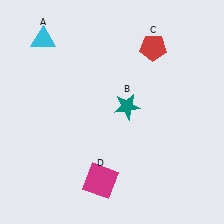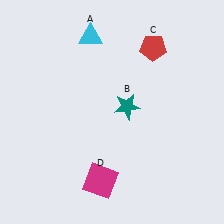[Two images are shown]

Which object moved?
The cyan triangle (A) moved right.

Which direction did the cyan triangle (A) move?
The cyan triangle (A) moved right.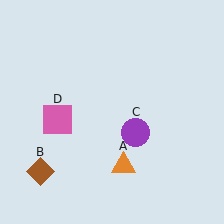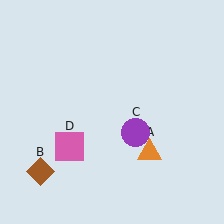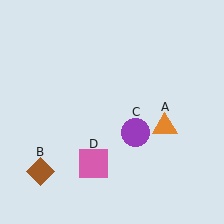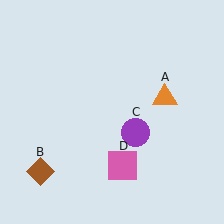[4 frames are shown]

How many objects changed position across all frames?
2 objects changed position: orange triangle (object A), pink square (object D).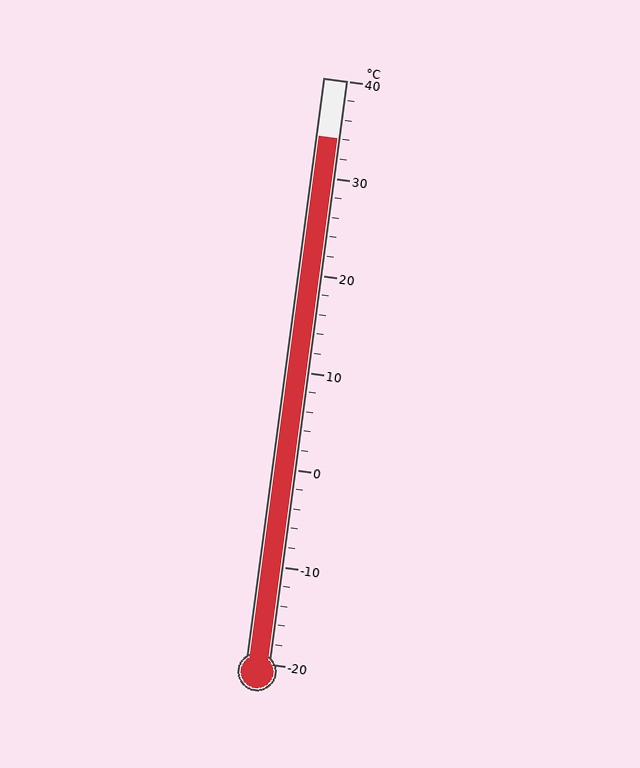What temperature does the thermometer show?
The thermometer shows approximately 34°C.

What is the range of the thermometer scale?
The thermometer scale ranges from -20°C to 40°C.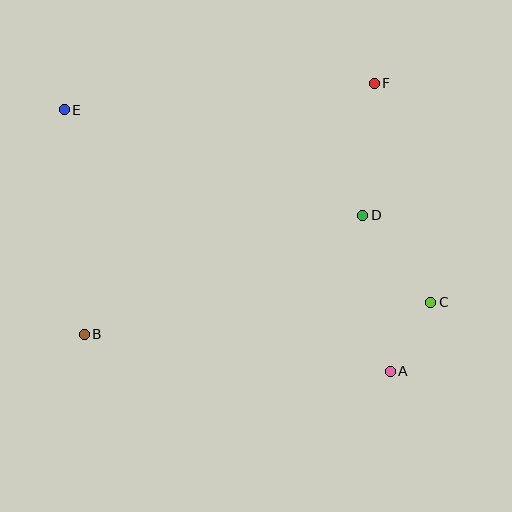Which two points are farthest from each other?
Points A and E are farthest from each other.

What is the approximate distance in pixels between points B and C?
The distance between B and C is approximately 348 pixels.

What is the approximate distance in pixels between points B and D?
The distance between B and D is approximately 303 pixels.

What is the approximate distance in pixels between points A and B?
The distance between A and B is approximately 309 pixels.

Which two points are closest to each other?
Points A and C are closest to each other.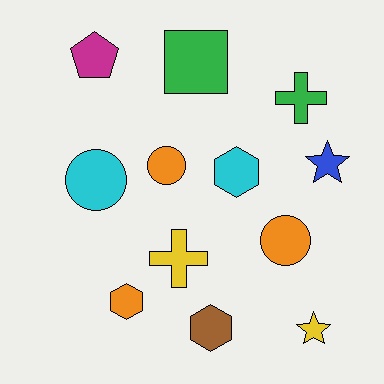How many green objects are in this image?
There are 2 green objects.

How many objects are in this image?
There are 12 objects.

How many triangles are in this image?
There are no triangles.